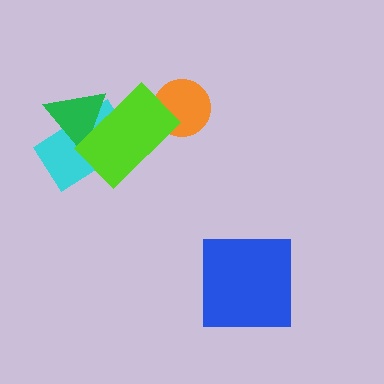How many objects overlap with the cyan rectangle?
2 objects overlap with the cyan rectangle.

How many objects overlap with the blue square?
0 objects overlap with the blue square.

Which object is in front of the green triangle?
The lime rectangle is in front of the green triangle.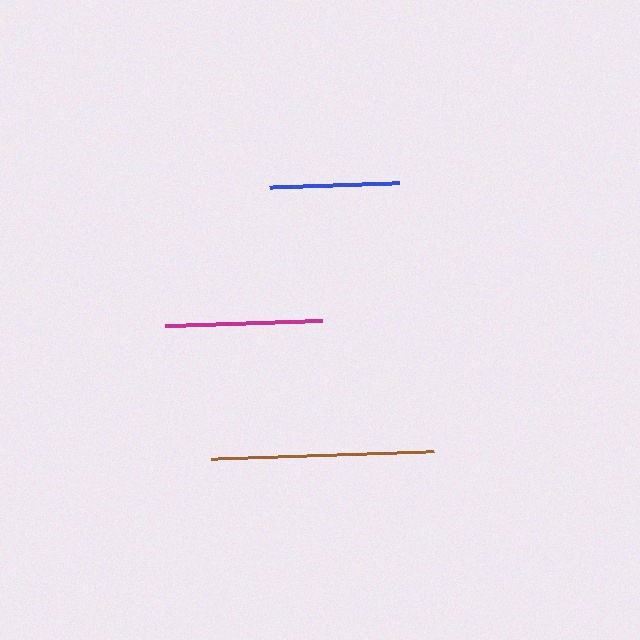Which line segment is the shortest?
The blue line is the shortest at approximately 130 pixels.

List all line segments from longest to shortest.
From longest to shortest: brown, magenta, blue.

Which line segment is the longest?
The brown line is the longest at approximately 223 pixels.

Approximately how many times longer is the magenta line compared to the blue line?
The magenta line is approximately 1.2 times the length of the blue line.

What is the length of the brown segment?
The brown segment is approximately 223 pixels long.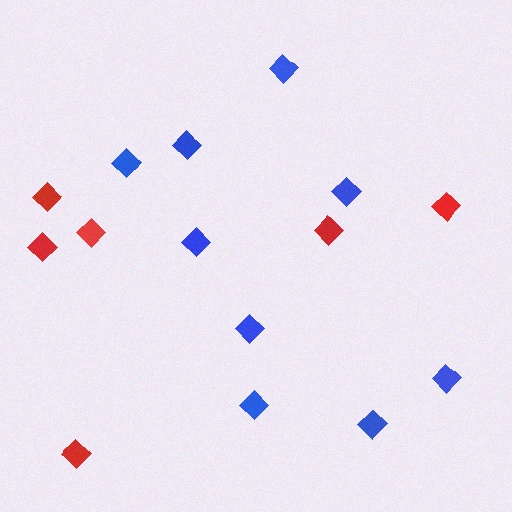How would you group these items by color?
There are 2 groups: one group of blue diamonds (9) and one group of red diamonds (6).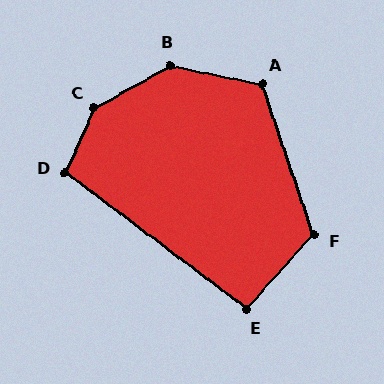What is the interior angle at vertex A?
Approximately 121 degrees (obtuse).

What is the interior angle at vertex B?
Approximately 139 degrees (obtuse).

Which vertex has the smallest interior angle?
E, at approximately 95 degrees.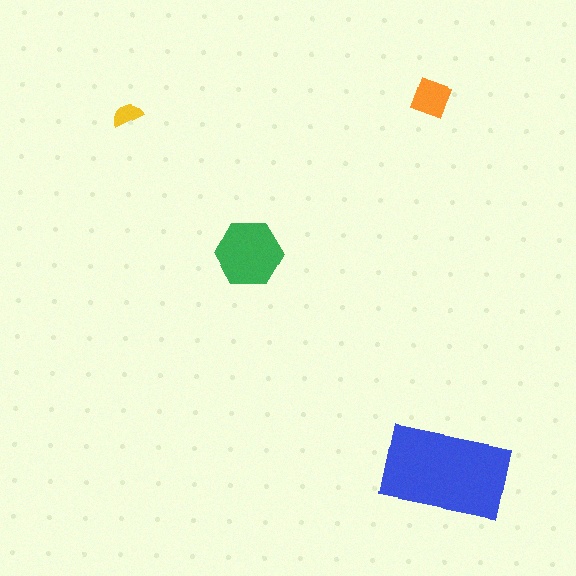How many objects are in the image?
There are 4 objects in the image.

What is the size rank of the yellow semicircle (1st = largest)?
4th.